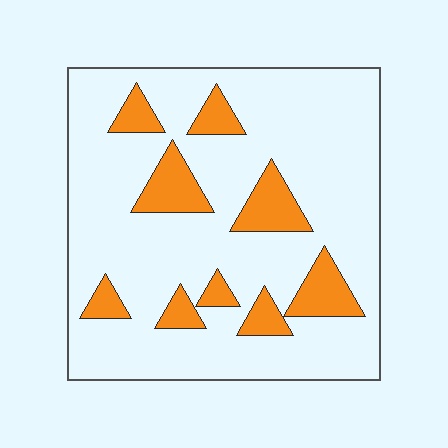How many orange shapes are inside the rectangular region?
9.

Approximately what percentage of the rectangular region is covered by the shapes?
Approximately 20%.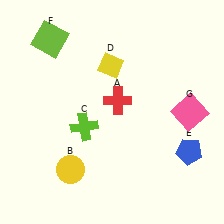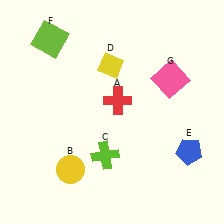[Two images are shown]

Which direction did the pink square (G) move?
The pink square (G) moved up.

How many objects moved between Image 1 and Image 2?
2 objects moved between the two images.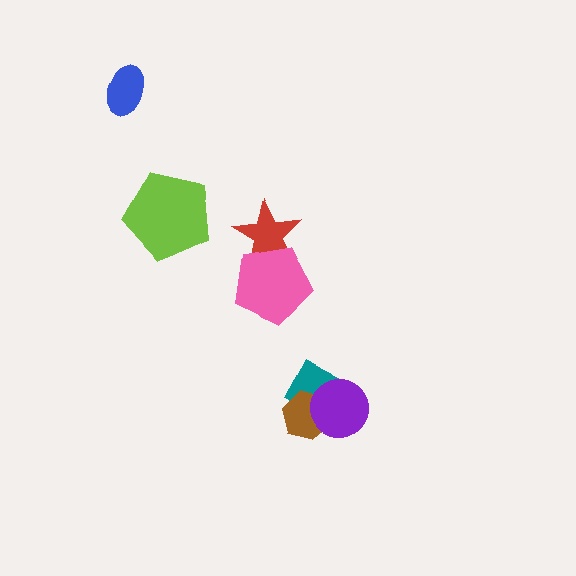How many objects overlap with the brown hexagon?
2 objects overlap with the brown hexagon.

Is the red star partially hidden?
Yes, it is partially covered by another shape.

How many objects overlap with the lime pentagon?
0 objects overlap with the lime pentagon.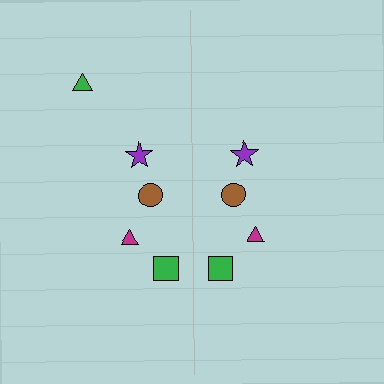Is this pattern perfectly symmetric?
No, the pattern is not perfectly symmetric. A green triangle is missing from the right side.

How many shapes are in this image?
There are 9 shapes in this image.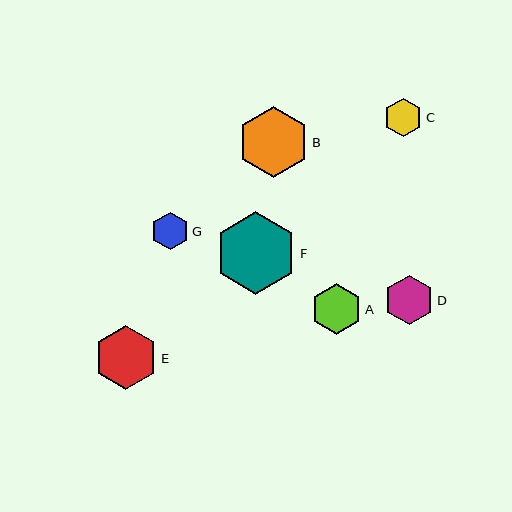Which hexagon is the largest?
Hexagon F is the largest with a size of approximately 83 pixels.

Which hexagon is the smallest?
Hexagon G is the smallest with a size of approximately 37 pixels.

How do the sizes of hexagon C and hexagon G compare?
Hexagon C and hexagon G are approximately the same size.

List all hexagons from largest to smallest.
From largest to smallest: F, B, E, A, D, C, G.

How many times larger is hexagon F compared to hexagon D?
Hexagon F is approximately 1.7 times the size of hexagon D.